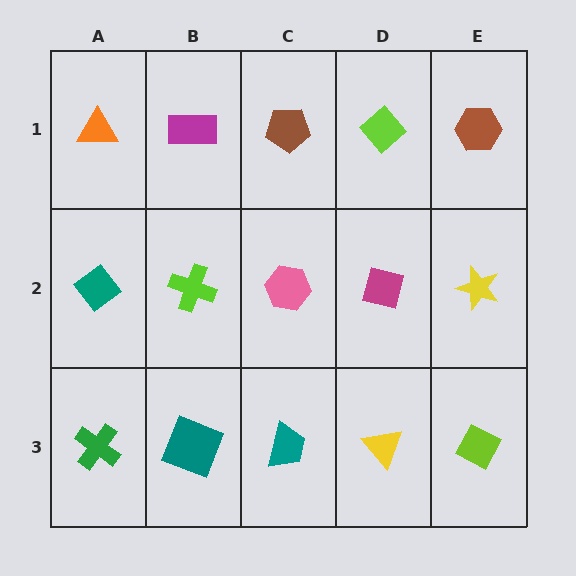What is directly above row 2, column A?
An orange triangle.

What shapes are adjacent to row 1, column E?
A yellow star (row 2, column E), a lime diamond (row 1, column D).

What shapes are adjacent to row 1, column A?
A teal diamond (row 2, column A), a magenta rectangle (row 1, column B).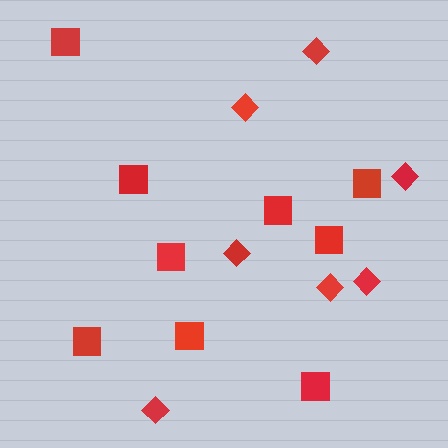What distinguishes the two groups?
There are 2 groups: one group of diamonds (7) and one group of squares (9).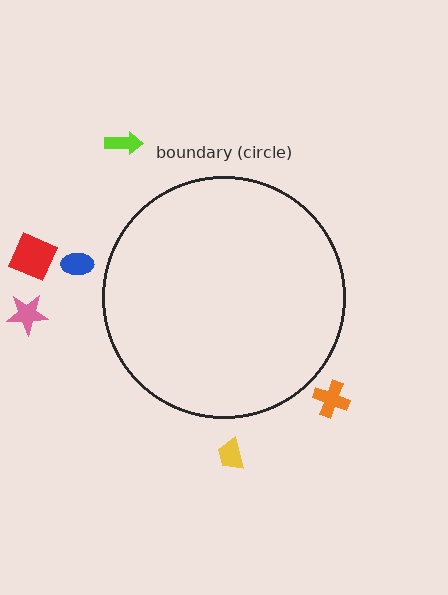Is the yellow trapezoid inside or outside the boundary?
Outside.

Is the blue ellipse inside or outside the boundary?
Outside.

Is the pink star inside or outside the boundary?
Outside.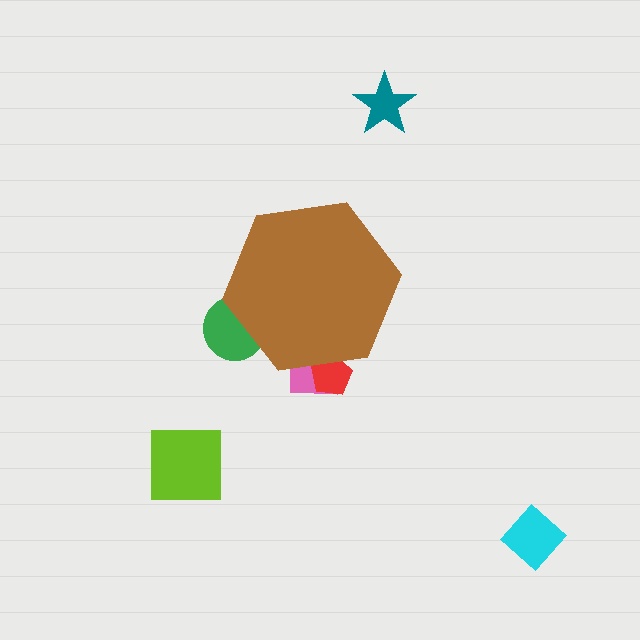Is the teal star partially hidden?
No, the teal star is fully visible.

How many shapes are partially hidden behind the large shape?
3 shapes are partially hidden.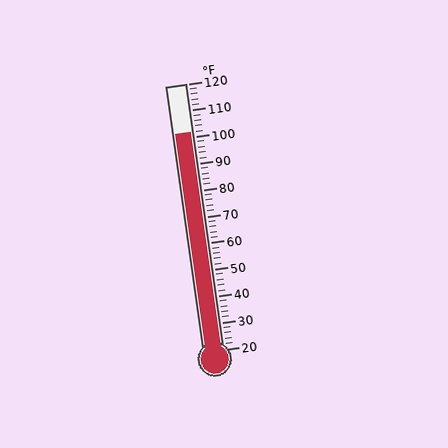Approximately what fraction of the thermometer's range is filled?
The thermometer is filled to approximately 80% of its range.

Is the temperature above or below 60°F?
The temperature is above 60°F.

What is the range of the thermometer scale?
The thermometer scale ranges from 20°F to 120°F.